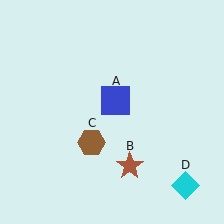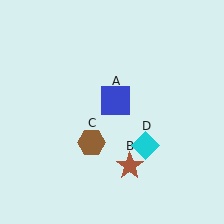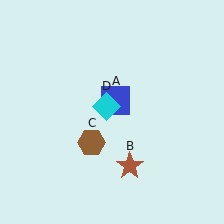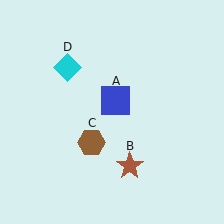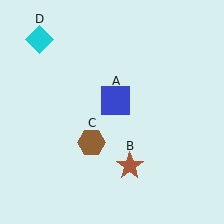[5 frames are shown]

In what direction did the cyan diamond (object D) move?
The cyan diamond (object D) moved up and to the left.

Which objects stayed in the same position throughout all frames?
Blue square (object A) and brown star (object B) and brown hexagon (object C) remained stationary.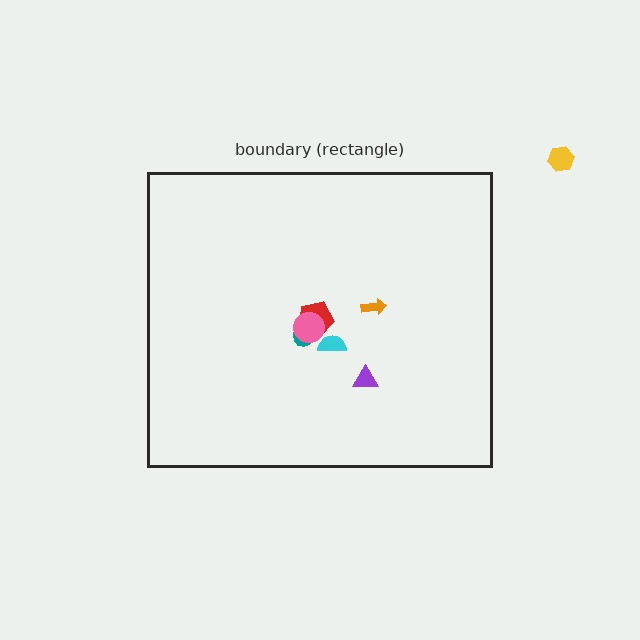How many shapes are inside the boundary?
6 inside, 1 outside.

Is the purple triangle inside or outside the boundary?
Inside.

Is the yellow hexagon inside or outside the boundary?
Outside.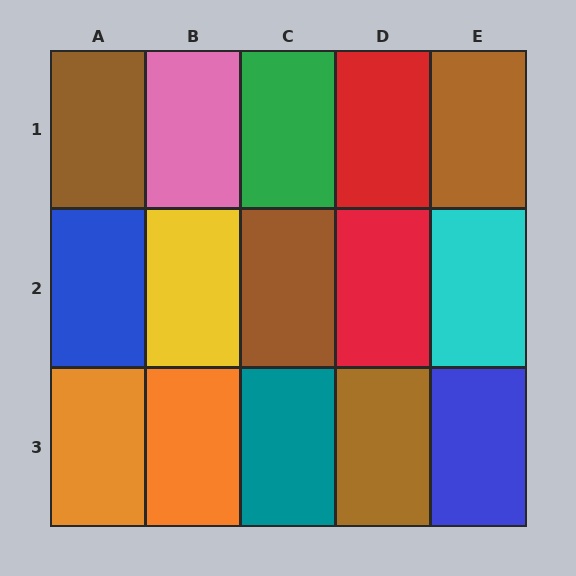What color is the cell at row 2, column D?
Red.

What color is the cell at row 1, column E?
Brown.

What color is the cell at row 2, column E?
Cyan.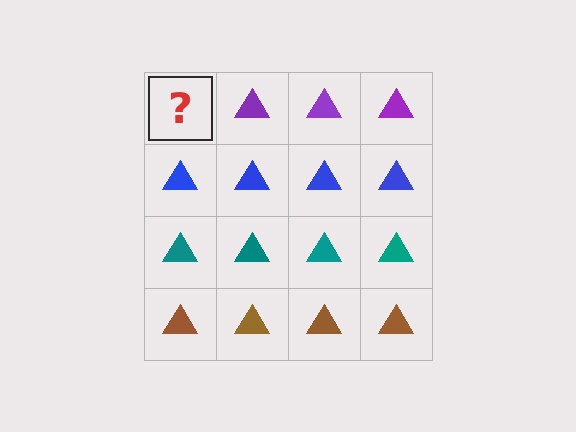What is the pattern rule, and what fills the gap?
The rule is that each row has a consistent color. The gap should be filled with a purple triangle.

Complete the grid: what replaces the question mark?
The question mark should be replaced with a purple triangle.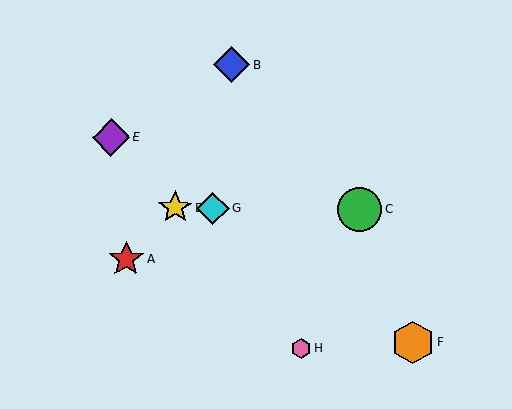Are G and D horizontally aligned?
Yes, both are at y≈208.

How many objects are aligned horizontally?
3 objects (C, D, G) are aligned horizontally.